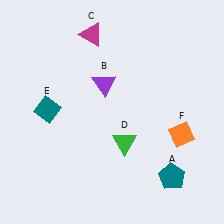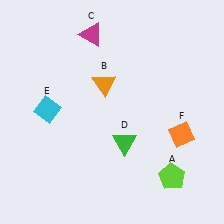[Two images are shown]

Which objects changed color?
A changed from teal to lime. B changed from purple to orange. E changed from teal to cyan.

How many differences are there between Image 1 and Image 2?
There are 3 differences between the two images.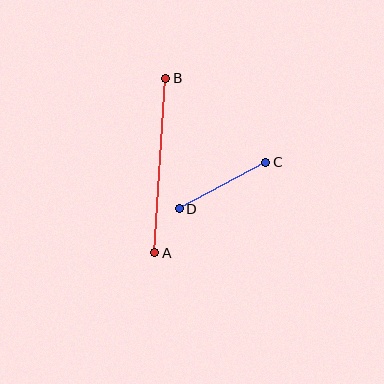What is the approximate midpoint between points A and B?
The midpoint is at approximately (160, 166) pixels.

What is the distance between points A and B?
The distance is approximately 175 pixels.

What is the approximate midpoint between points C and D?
The midpoint is at approximately (223, 186) pixels.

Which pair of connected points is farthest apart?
Points A and B are farthest apart.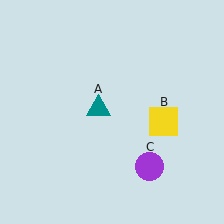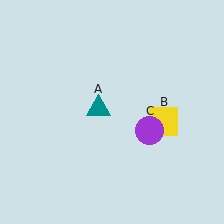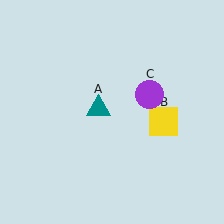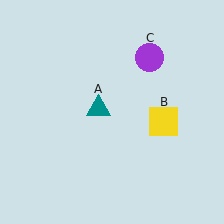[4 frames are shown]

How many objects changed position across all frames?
1 object changed position: purple circle (object C).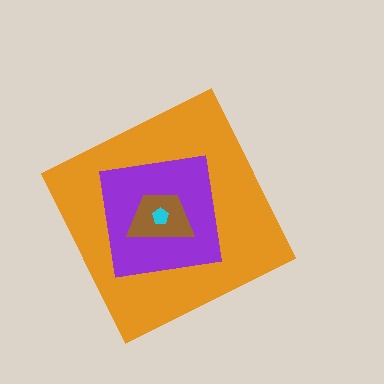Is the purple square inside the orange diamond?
Yes.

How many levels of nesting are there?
4.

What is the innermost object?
The cyan pentagon.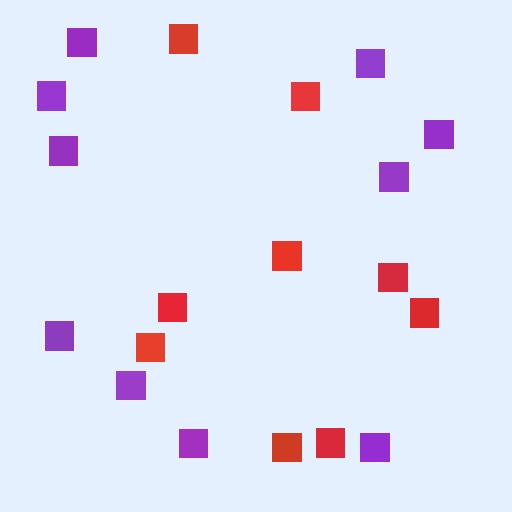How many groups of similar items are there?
There are 2 groups: one group of red squares (9) and one group of purple squares (10).